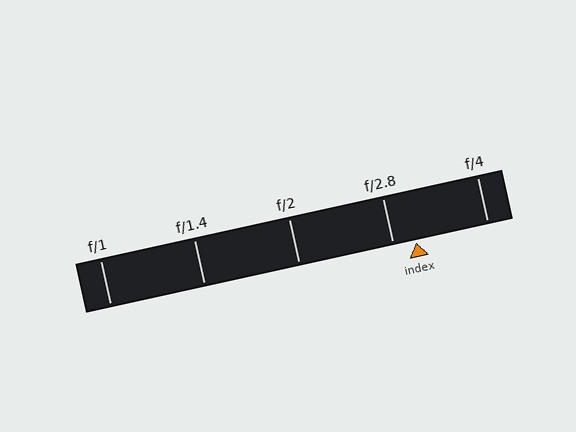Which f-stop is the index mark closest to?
The index mark is closest to f/2.8.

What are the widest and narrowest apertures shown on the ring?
The widest aperture shown is f/1 and the narrowest is f/4.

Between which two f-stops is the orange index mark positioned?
The index mark is between f/2.8 and f/4.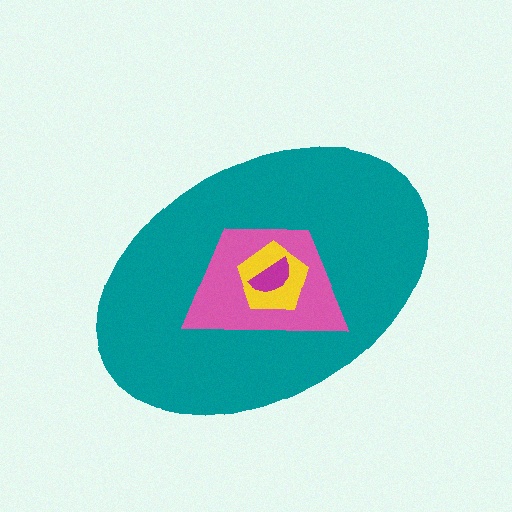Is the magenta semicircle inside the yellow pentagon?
Yes.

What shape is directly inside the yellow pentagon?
The magenta semicircle.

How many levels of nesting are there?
4.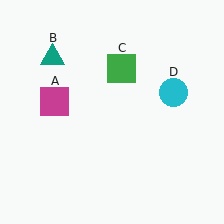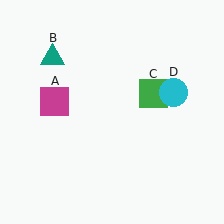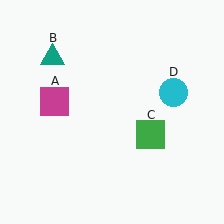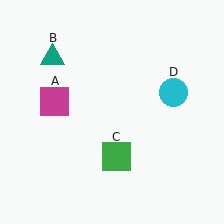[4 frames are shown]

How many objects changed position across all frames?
1 object changed position: green square (object C).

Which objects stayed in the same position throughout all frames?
Magenta square (object A) and teal triangle (object B) and cyan circle (object D) remained stationary.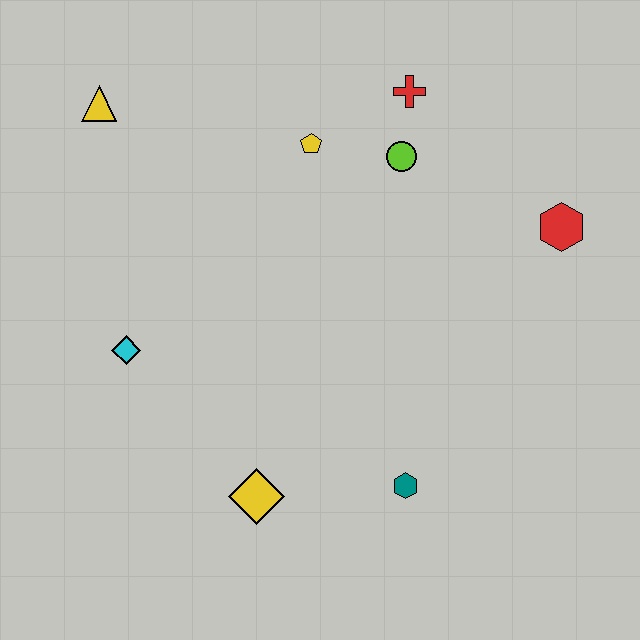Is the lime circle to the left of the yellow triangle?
No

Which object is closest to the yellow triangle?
The yellow pentagon is closest to the yellow triangle.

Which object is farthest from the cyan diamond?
The red hexagon is farthest from the cyan diamond.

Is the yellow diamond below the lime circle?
Yes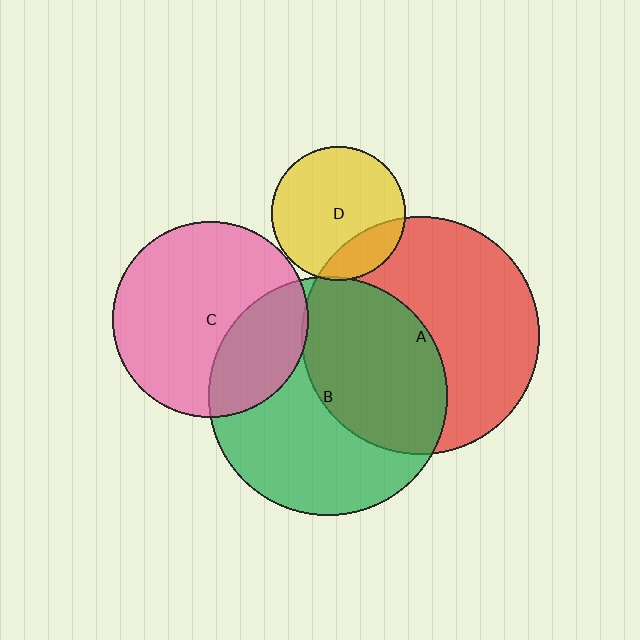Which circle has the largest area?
Circle B (green).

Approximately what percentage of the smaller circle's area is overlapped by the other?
Approximately 20%.